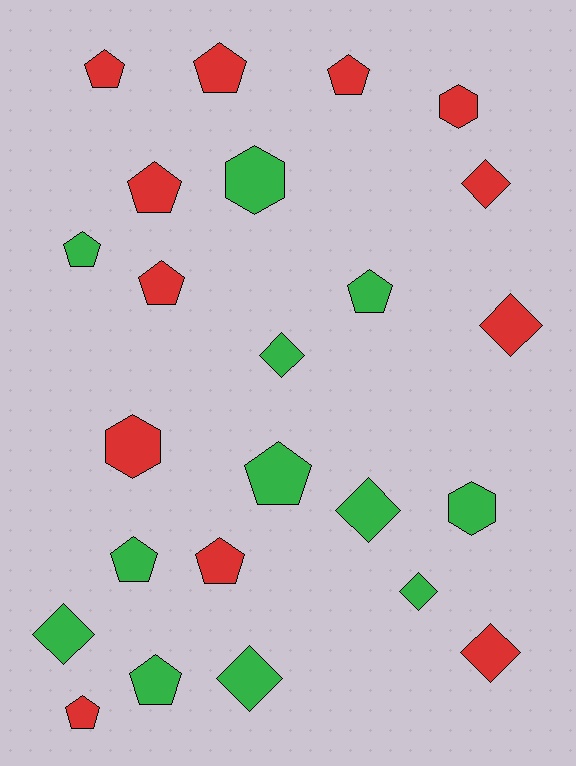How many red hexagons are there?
There are 2 red hexagons.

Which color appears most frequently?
Green, with 12 objects.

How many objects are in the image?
There are 24 objects.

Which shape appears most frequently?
Pentagon, with 12 objects.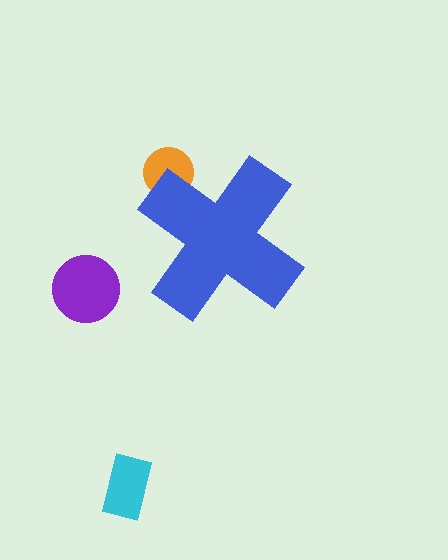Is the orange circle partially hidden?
Yes, the orange circle is partially hidden behind the blue cross.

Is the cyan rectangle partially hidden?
No, the cyan rectangle is fully visible.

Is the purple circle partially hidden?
No, the purple circle is fully visible.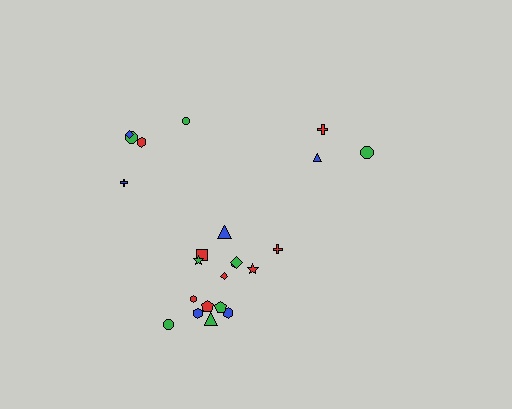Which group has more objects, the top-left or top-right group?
The top-left group.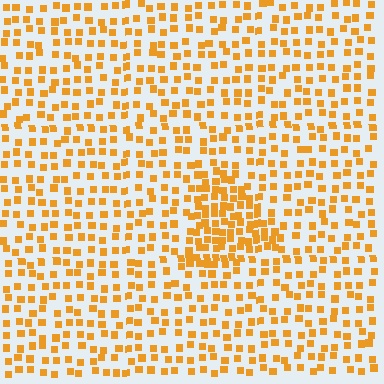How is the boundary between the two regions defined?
The boundary is defined by a change in element density (approximately 2.1x ratio). All elements are the same color, size, and shape.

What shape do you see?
I see a triangle.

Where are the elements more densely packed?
The elements are more densely packed inside the triangle boundary.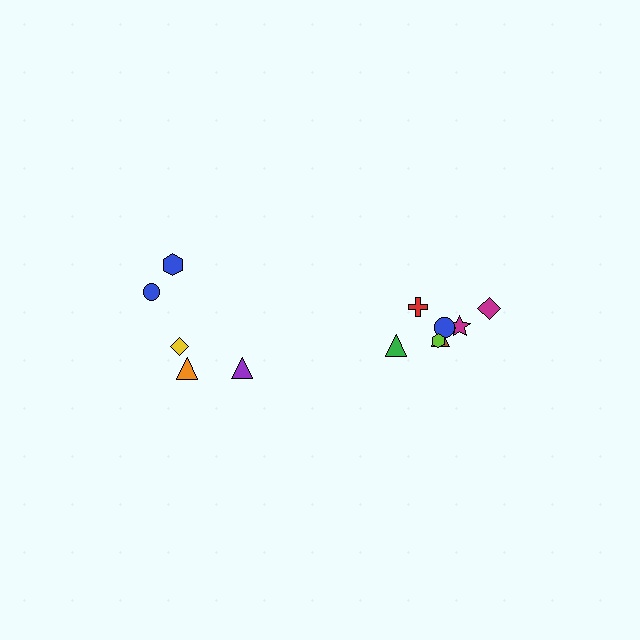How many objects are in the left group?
There are 5 objects.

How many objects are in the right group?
There are 7 objects.